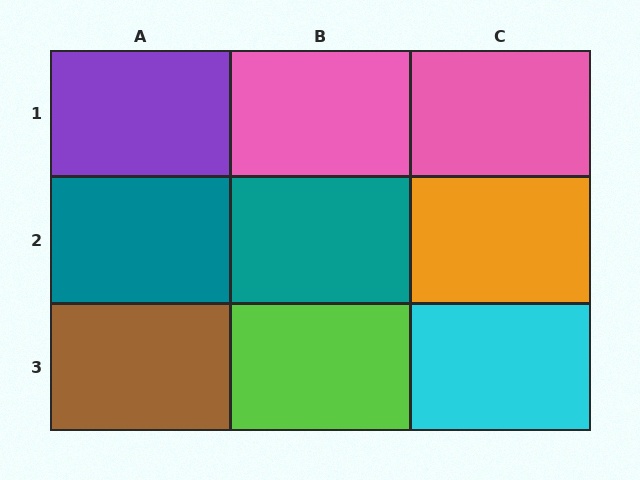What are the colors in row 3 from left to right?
Brown, lime, cyan.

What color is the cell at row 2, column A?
Teal.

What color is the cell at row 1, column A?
Purple.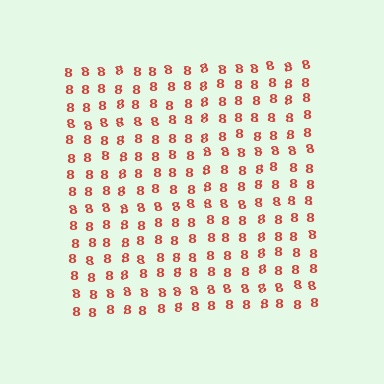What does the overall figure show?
The overall figure shows a square.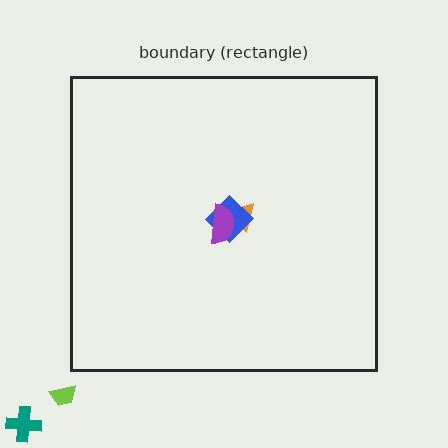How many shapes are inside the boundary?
3 inside, 2 outside.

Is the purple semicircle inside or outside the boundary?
Inside.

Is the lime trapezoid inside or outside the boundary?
Outside.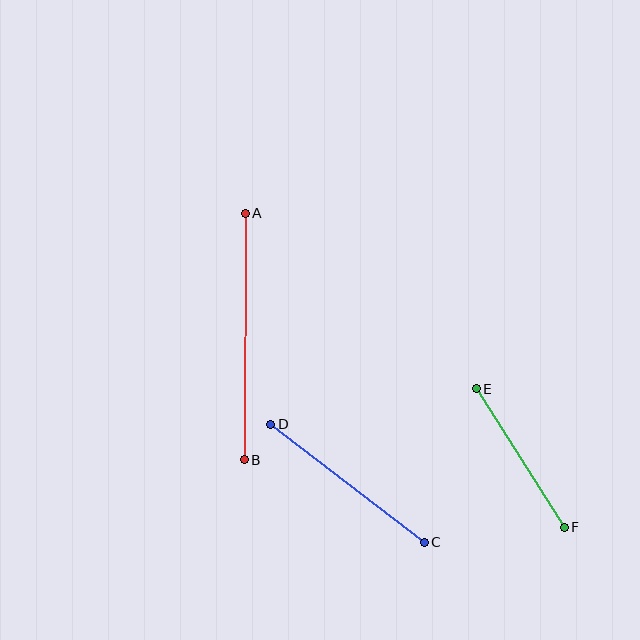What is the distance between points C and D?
The distance is approximately 194 pixels.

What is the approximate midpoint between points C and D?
The midpoint is at approximately (347, 483) pixels.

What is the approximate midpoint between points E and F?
The midpoint is at approximately (520, 458) pixels.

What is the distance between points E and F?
The distance is approximately 164 pixels.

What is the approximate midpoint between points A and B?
The midpoint is at approximately (245, 336) pixels.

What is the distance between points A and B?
The distance is approximately 247 pixels.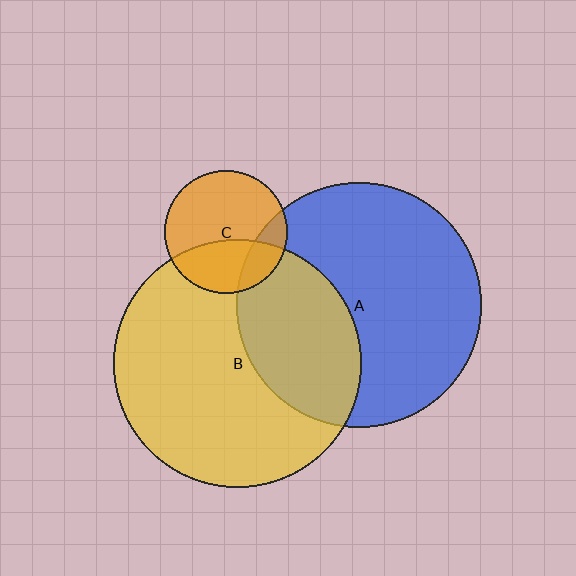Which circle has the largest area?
Circle B (yellow).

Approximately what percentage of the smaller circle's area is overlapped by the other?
Approximately 35%.